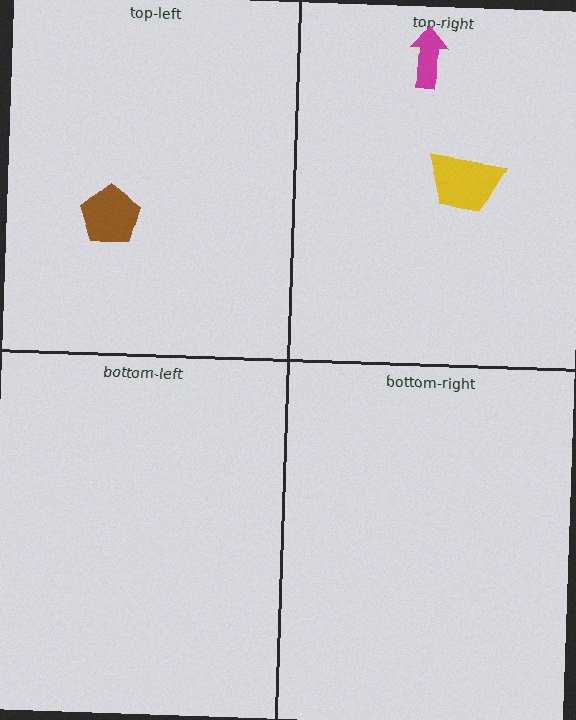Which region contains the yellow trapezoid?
The top-right region.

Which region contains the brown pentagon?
The top-left region.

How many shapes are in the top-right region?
2.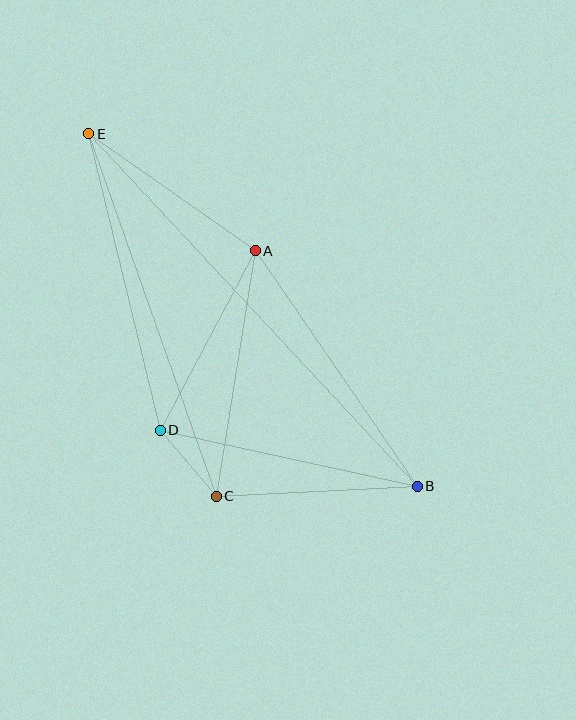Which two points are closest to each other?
Points C and D are closest to each other.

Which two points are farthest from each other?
Points B and E are farthest from each other.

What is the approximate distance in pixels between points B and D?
The distance between B and D is approximately 263 pixels.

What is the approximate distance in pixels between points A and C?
The distance between A and C is approximately 249 pixels.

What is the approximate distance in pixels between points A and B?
The distance between A and B is approximately 286 pixels.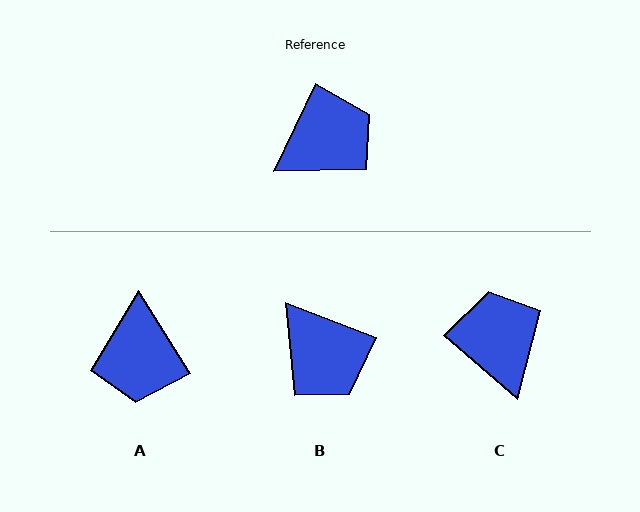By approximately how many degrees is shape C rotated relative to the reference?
Approximately 74 degrees counter-clockwise.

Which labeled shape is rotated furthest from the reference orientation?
A, about 122 degrees away.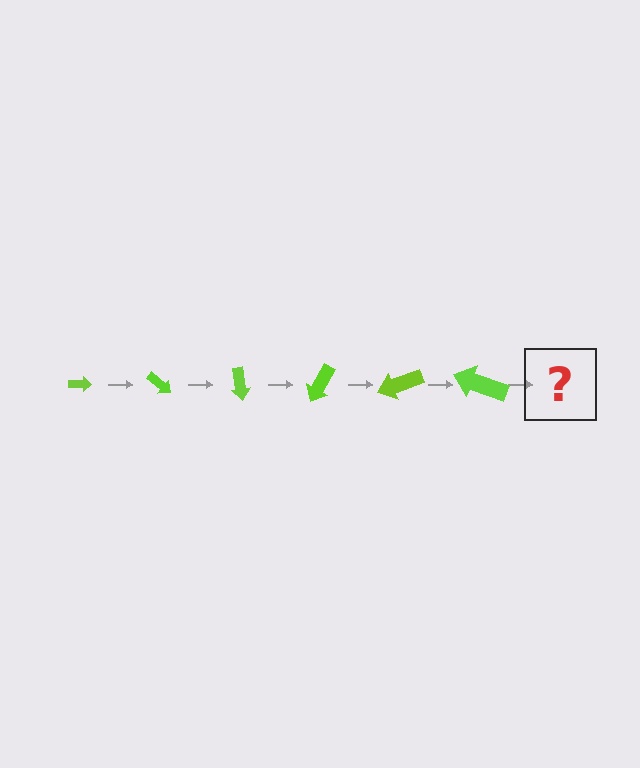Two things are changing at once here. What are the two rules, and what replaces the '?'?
The two rules are that the arrow grows larger each step and it rotates 40 degrees each step. The '?' should be an arrow, larger than the previous one and rotated 240 degrees from the start.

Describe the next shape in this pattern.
It should be an arrow, larger than the previous one and rotated 240 degrees from the start.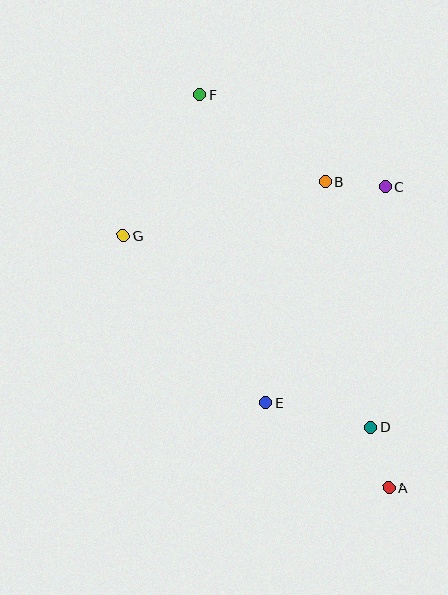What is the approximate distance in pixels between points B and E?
The distance between B and E is approximately 229 pixels.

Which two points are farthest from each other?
Points A and F are farthest from each other.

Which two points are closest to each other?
Points B and C are closest to each other.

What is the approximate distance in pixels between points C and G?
The distance between C and G is approximately 267 pixels.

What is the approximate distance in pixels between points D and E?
The distance between D and E is approximately 108 pixels.